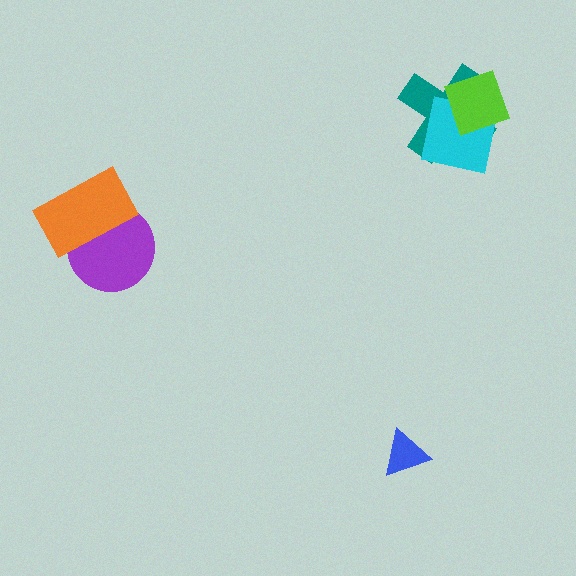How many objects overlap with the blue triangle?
0 objects overlap with the blue triangle.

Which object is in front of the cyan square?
The lime diamond is in front of the cyan square.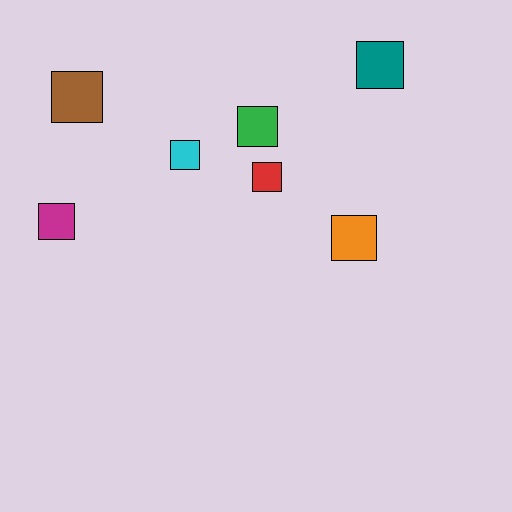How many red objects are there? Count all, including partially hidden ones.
There is 1 red object.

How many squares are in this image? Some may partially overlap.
There are 7 squares.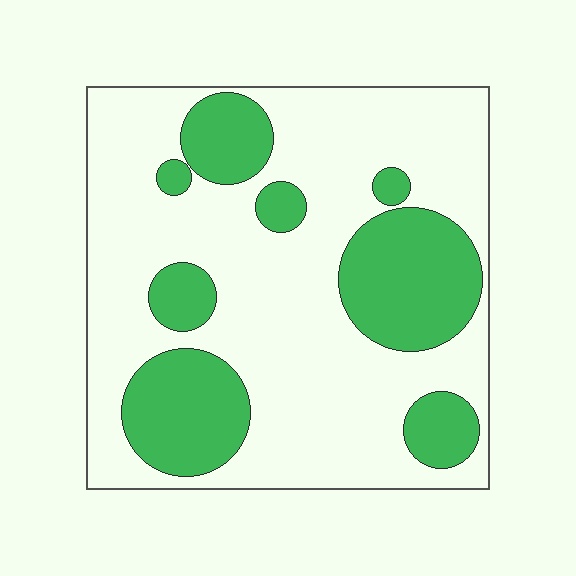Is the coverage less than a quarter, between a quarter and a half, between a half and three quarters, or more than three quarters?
Between a quarter and a half.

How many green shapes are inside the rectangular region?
8.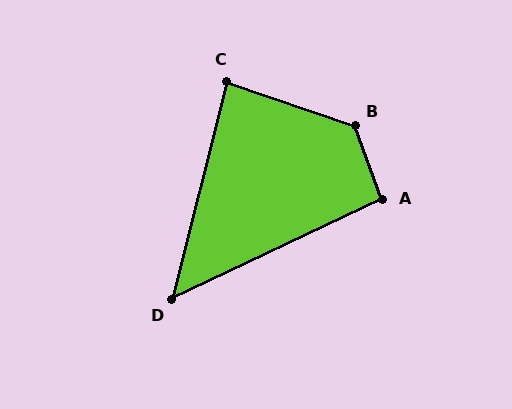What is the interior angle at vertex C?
Approximately 85 degrees (approximately right).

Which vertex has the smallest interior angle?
D, at approximately 51 degrees.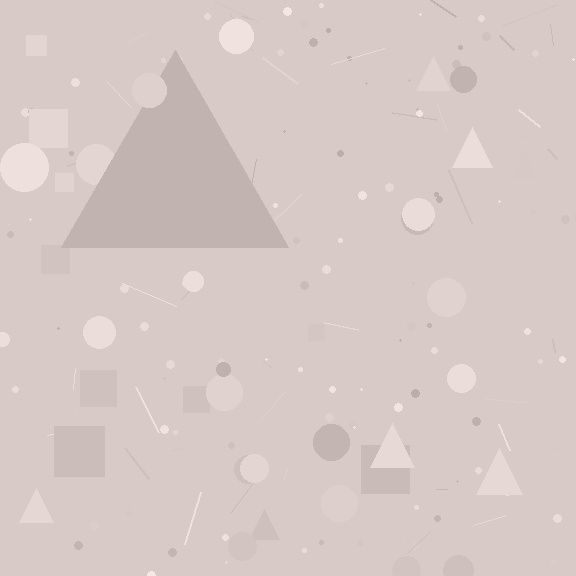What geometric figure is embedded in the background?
A triangle is embedded in the background.